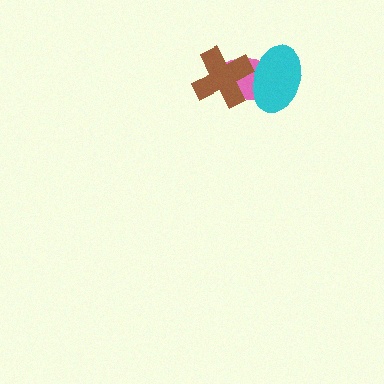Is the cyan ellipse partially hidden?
No, no other shape covers it.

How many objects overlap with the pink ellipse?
2 objects overlap with the pink ellipse.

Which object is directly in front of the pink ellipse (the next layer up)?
The brown cross is directly in front of the pink ellipse.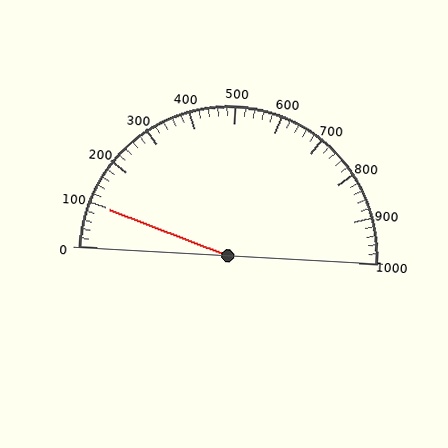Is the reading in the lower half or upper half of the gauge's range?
The reading is in the lower half of the range (0 to 1000).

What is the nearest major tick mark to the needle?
The nearest major tick mark is 100.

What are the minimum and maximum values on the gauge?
The gauge ranges from 0 to 1000.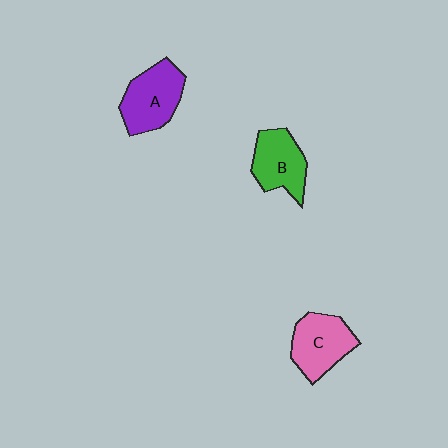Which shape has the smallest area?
Shape B (green).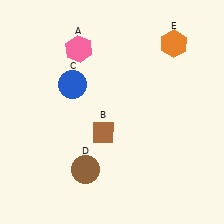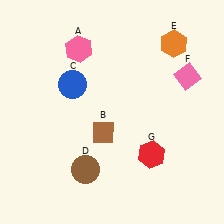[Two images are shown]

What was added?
A pink diamond (F), a red hexagon (G) were added in Image 2.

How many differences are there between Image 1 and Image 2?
There are 2 differences between the two images.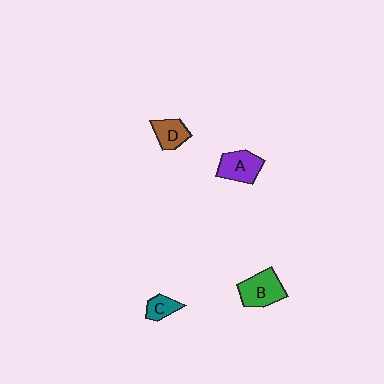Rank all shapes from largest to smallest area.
From largest to smallest: B (green), A (purple), D (brown), C (teal).